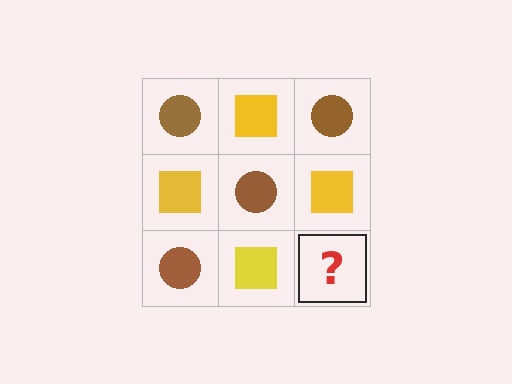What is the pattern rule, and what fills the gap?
The rule is that it alternates brown circle and yellow square in a checkerboard pattern. The gap should be filled with a brown circle.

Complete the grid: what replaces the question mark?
The question mark should be replaced with a brown circle.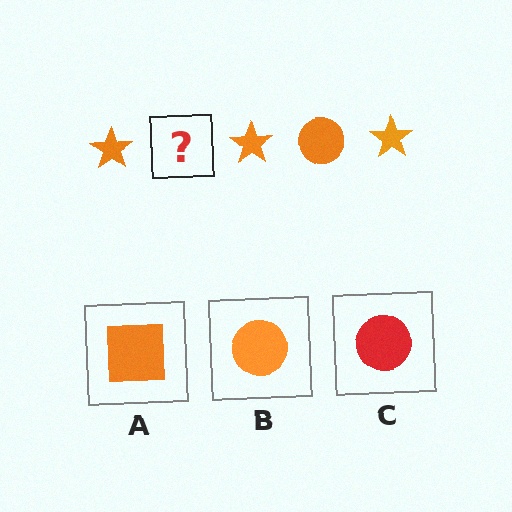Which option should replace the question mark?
Option B.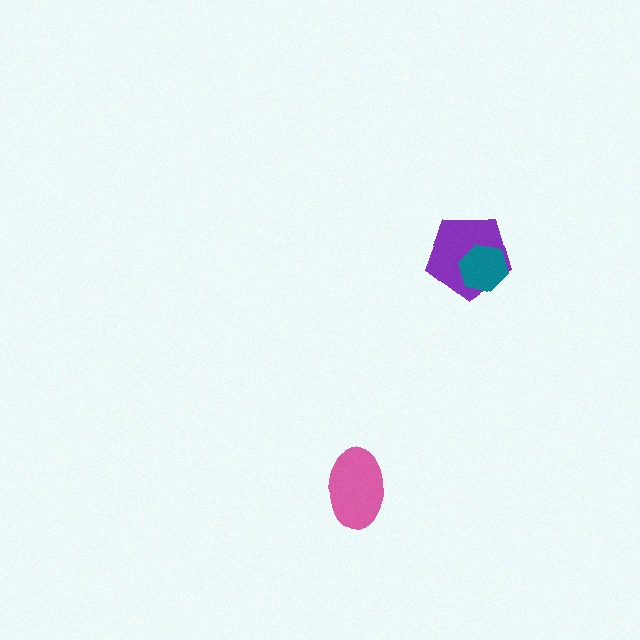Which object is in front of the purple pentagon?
The teal hexagon is in front of the purple pentagon.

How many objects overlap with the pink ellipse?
0 objects overlap with the pink ellipse.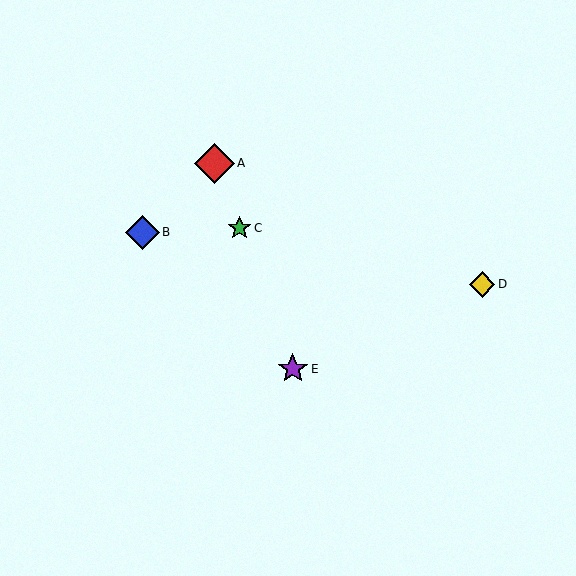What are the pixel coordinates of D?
Object D is at (482, 284).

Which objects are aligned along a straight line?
Objects A, C, E are aligned along a straight line.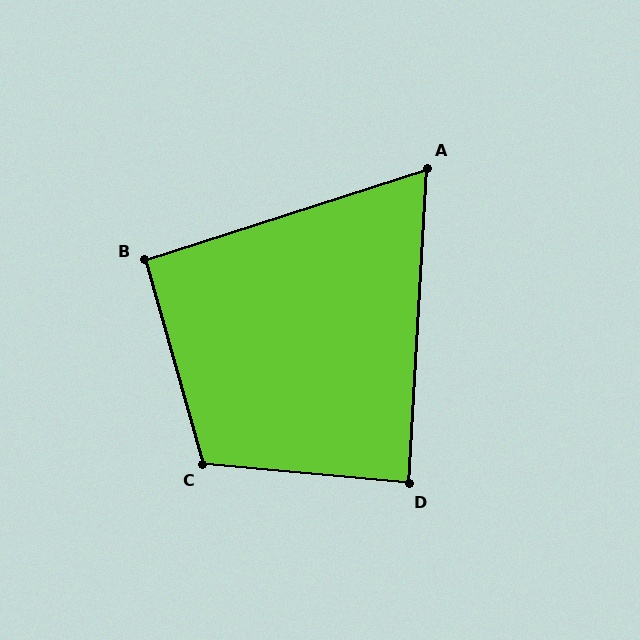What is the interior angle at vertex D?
Approximately 88 degrees (approximately right).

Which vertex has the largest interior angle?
C, at approximately 111 degrees.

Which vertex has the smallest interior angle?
A, at approximately 69 degrees.